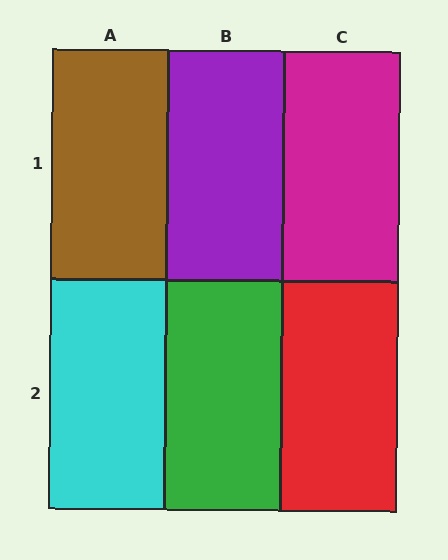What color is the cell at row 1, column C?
Magenta.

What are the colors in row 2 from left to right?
Cyan, green, red.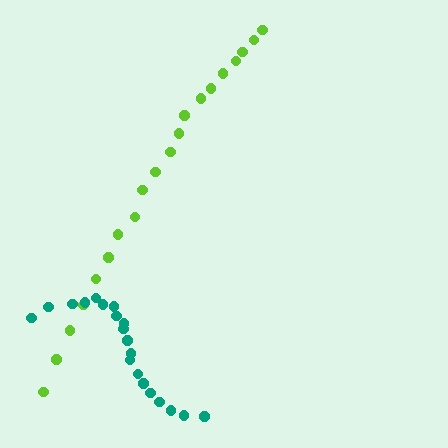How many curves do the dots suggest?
There are 2 distinct paths.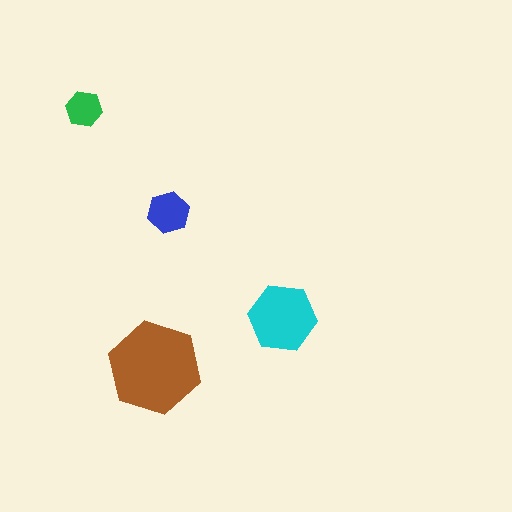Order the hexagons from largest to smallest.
the brown one, the cyan one, the blue one, the green one.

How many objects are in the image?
There are 4 objects in the image.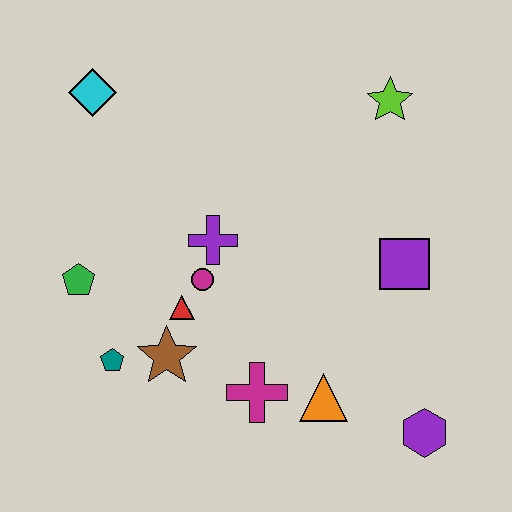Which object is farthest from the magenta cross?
The cyan diamond is farthest from the magenta cross.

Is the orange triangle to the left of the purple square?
Yes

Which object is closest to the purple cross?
The magenta circle is closest to the purple cross.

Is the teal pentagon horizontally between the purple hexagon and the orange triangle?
No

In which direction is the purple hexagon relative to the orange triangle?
The purple hexagon is to the right of the orange triangle.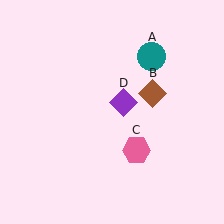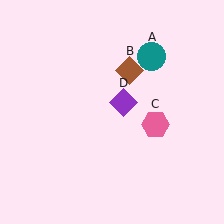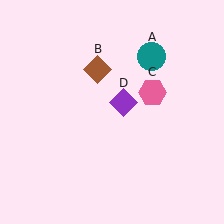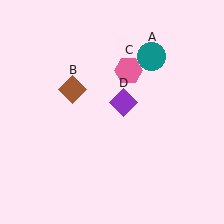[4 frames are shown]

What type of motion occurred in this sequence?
The brown diamond (object B), pink hexagon (object C) rotated counterclockwise around the center of the scene.